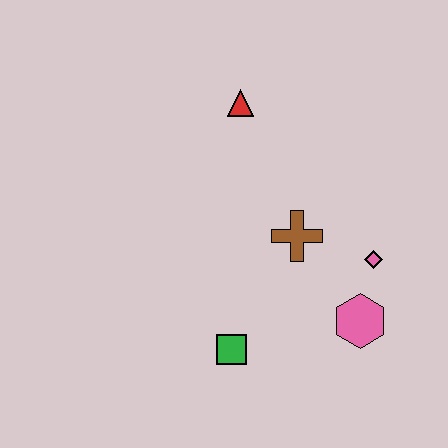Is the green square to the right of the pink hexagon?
No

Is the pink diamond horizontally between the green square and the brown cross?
No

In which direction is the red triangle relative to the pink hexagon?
The red triangle is above the pink hexagon.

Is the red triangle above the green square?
Yes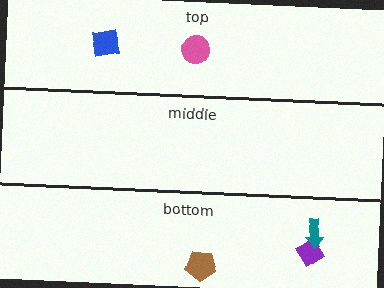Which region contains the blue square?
The top region.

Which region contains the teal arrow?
The bottom region.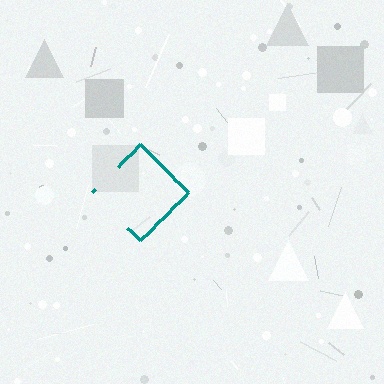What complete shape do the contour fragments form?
The contour fragments form a diamond.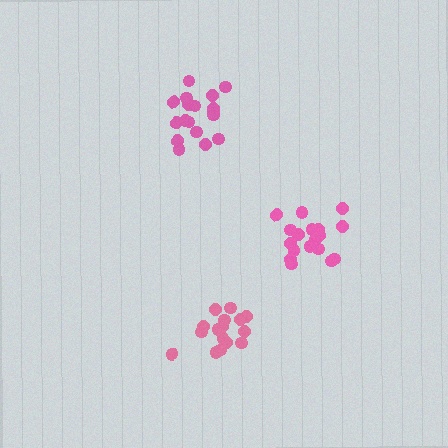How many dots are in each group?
Group 1: 17 dots, Group 2: 18 dots, Group 3: 20 dots (55 total).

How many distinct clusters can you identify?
There are 3 distinct clusters.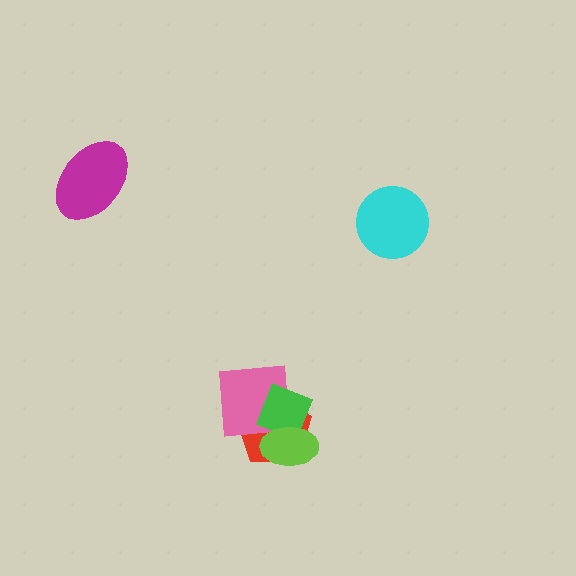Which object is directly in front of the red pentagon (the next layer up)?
The pink square is directly in front of the red pentagon.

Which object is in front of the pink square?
The green diamond is in front of the pink square.